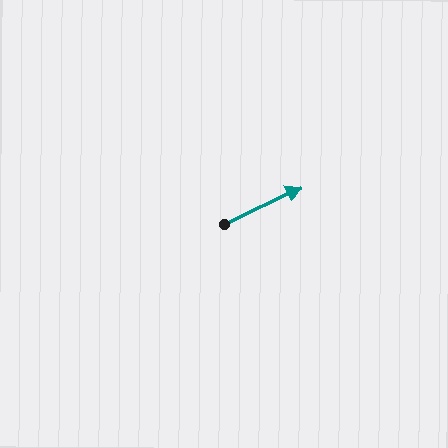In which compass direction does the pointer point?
Northeast.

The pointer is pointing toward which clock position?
Roughly 2 o'clock.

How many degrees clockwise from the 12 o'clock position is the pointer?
Approximately 64 degrees.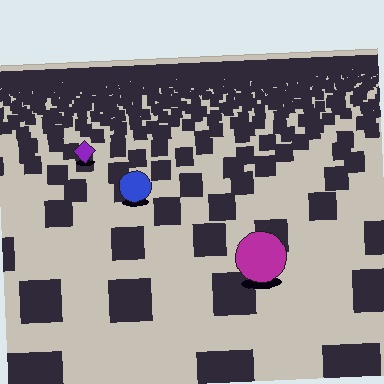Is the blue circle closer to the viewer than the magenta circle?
No. The magenta circle is closer — you can tell from the texture gradient: the ground texture is coarser near it.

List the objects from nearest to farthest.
From nearest to farthest: the magenta circle, the blue circle, the purple diamond.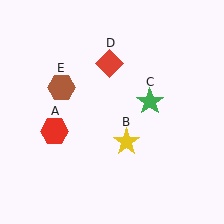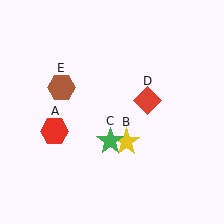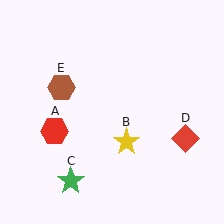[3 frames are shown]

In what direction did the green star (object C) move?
The green star (object C) moved down and to the left.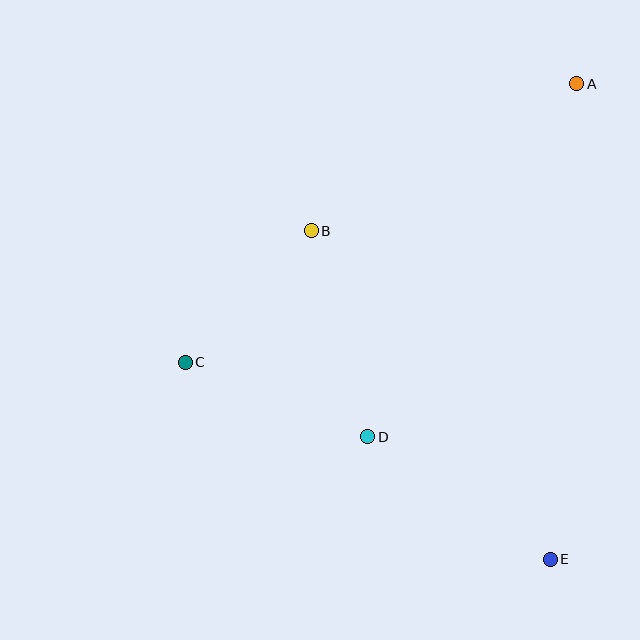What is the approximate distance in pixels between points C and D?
The distance between C and D is approximately 197 pixels.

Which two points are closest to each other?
Points B and C are closest to each other.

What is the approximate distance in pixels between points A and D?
The distance between A and D is approximately 410 pixels.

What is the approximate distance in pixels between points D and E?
The distance between D and E is approximately 220 pixels.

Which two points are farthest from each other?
Points A and C are farthest from each other.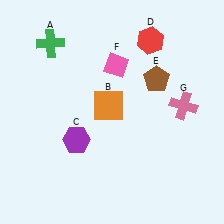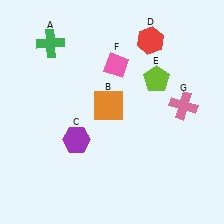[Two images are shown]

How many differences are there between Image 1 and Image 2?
There is 1 difference between the two images.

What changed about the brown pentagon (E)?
In Image 1, E is brown. In Image 2, it changed to lime.